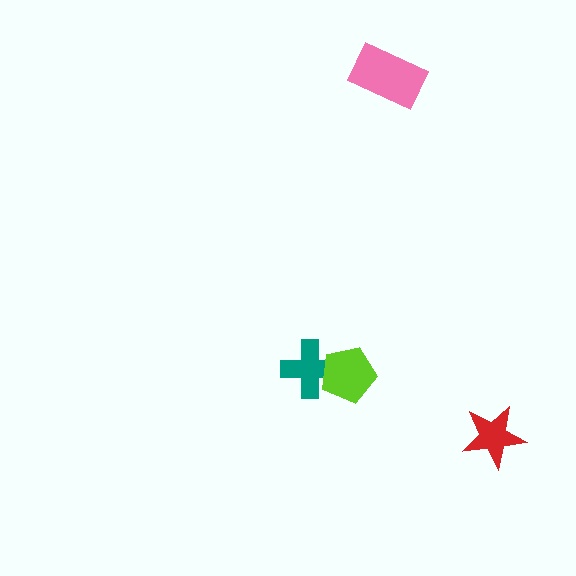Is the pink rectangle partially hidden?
No, no other shape covers it.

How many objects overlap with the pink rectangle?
0 objects overlap with the pink rectangle.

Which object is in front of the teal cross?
The lime pentagon is in front of the teal cross.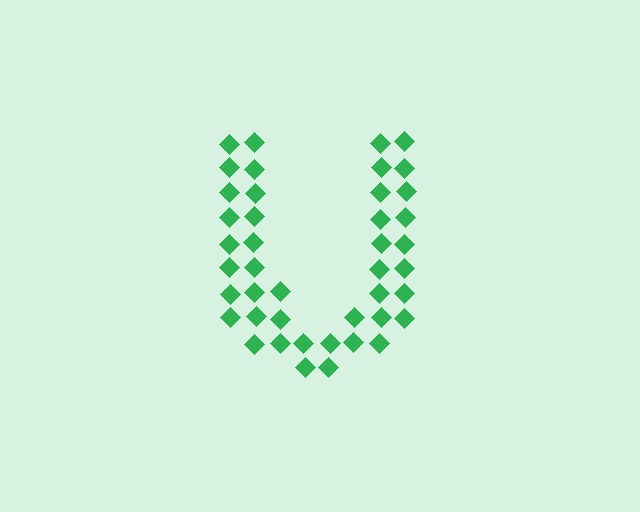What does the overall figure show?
The overall figure shows the letter U.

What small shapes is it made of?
It is made of small diamonds.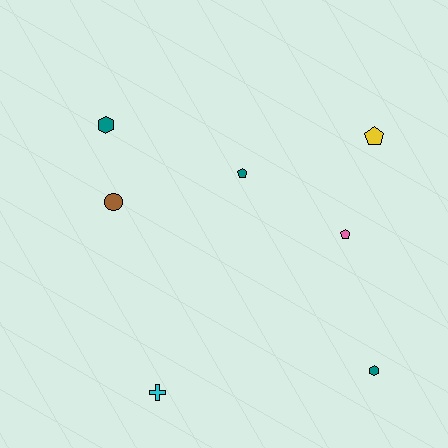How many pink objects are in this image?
There is 1 pink object.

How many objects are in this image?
There are 7 objects.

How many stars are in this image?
There are no stars.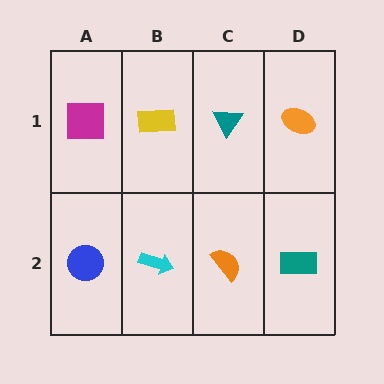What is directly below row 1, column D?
A teal rectangle.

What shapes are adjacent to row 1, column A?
A blue circle (row 2, column A), a yellow rectangle (row 1, column B).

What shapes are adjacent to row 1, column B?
A cyan arrow (row 2, column B), a magenta square (row 1, column A), a teal triangle (row 1, column C).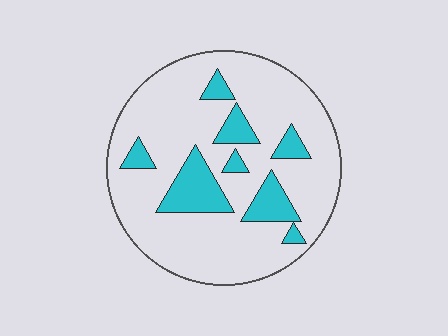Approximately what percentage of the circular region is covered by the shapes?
Approximately 20%.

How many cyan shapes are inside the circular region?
8.